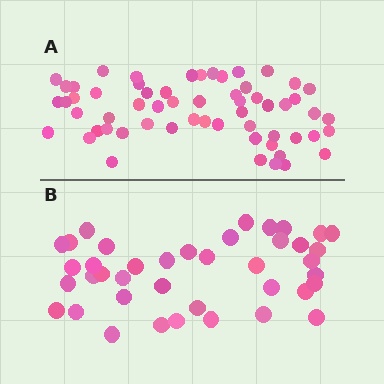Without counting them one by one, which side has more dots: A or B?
Region A (the top region) has more dots.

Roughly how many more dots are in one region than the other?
Region A has approximately 20 more dots than region B.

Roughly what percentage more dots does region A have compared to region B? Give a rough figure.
About 50% more.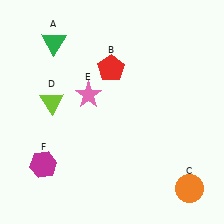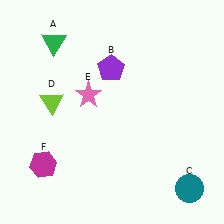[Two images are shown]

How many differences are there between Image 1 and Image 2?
There are 2 differences between the two images.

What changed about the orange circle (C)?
In Image 1, C is orange. In Image 2, it changed to teal.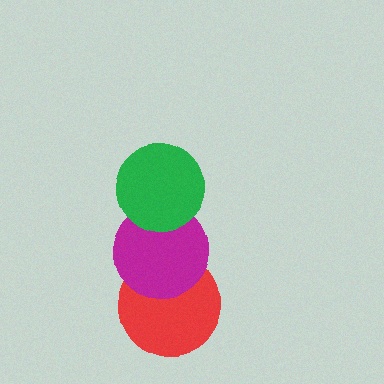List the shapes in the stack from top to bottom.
From top to bottom: the green circle, the magenta circle, the red circle.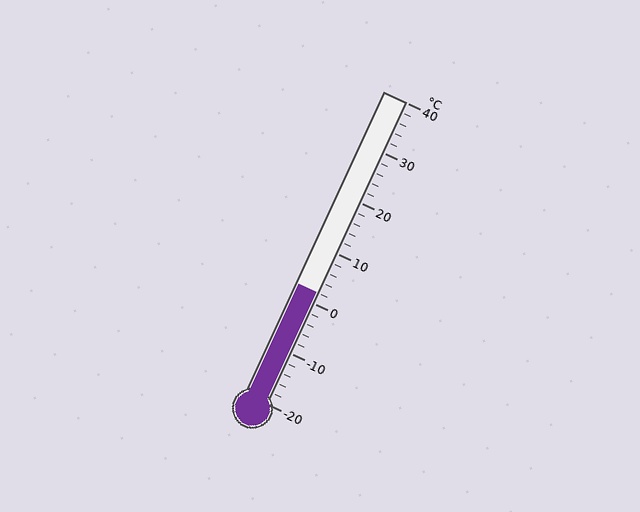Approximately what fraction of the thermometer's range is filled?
The thermometer is filled to approximately 35% of its range.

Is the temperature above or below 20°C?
The temperature is below 20°C.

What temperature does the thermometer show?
The thermometer shows approximately 2°C.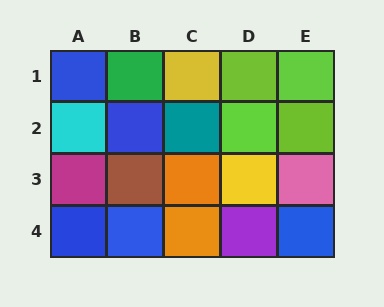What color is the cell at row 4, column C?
Orange.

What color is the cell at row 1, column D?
Lime.